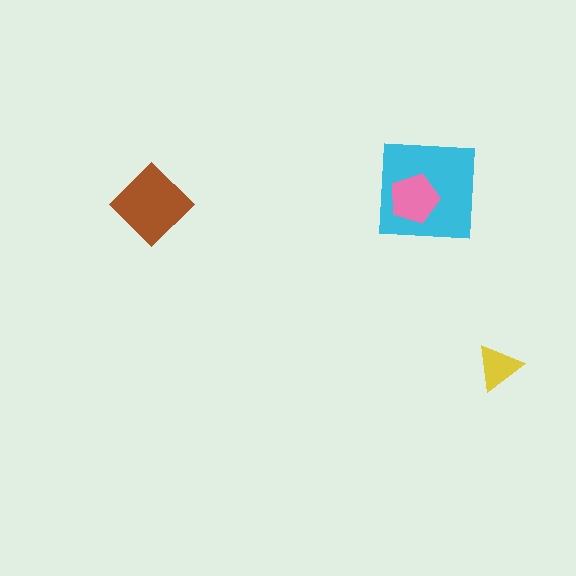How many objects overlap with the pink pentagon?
1 object overlaps with the pink pentagon.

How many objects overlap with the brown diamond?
0 objects overlap with the brown diamond.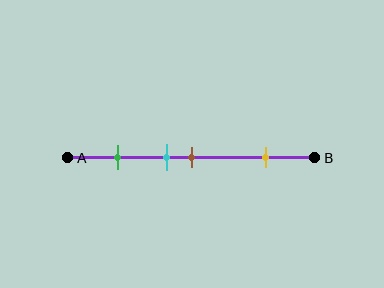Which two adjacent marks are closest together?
The cyan and brown marks are the closest adjacent pair.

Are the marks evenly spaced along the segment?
No, the marks are not evenly spaced.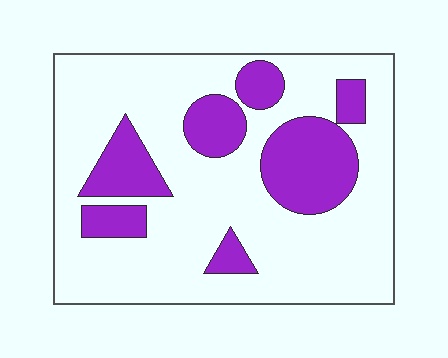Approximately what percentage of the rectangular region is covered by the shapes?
Approximately 25%.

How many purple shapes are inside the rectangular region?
7.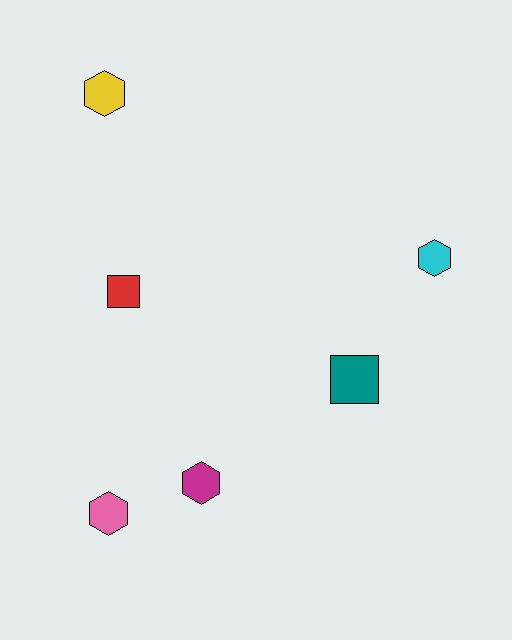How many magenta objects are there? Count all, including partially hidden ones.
There is 1 magenta object.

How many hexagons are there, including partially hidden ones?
There are 4 hexagons.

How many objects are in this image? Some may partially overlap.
There are 6 objects.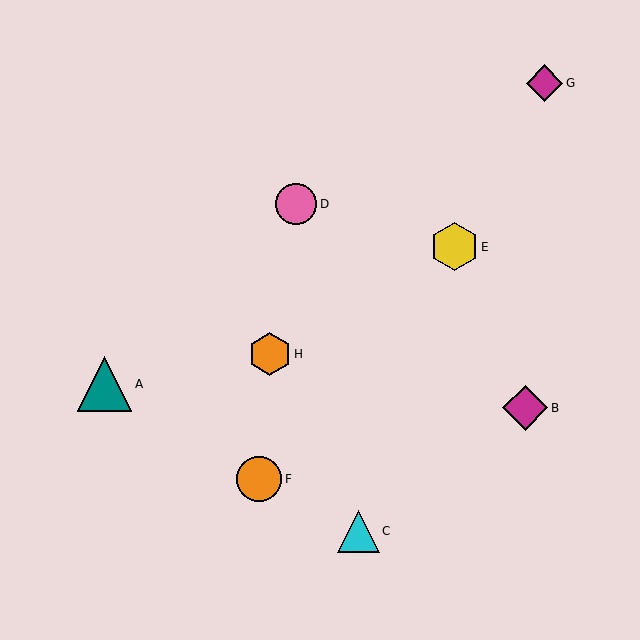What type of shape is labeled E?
Shape E is a yellow hexagon.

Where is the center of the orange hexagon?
The center of the orange hexagon is at (270, 354).